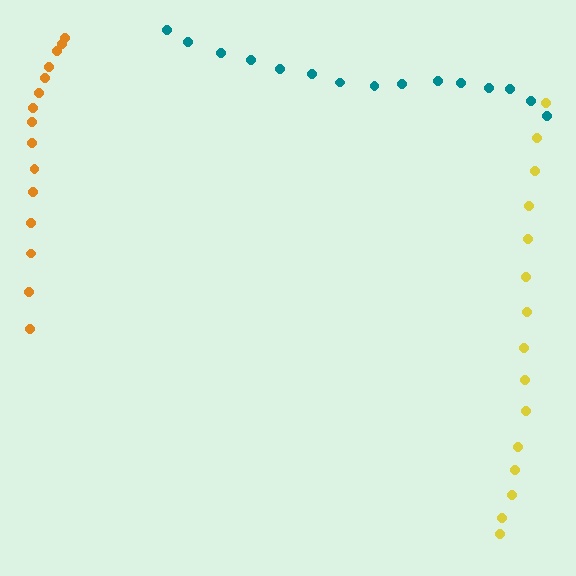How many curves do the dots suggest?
There are 3 distinct paths.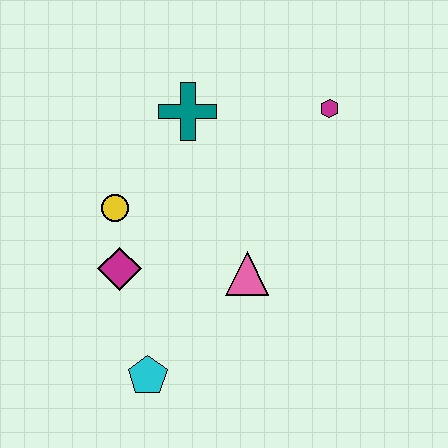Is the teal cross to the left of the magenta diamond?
No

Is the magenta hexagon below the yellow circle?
No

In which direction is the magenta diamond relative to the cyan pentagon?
The magenta diamond is above the cyan pentagon.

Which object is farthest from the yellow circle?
The magenta hexagon is farthest from the yellow circle.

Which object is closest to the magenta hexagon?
The teal cross is closest to the magenta hexagon.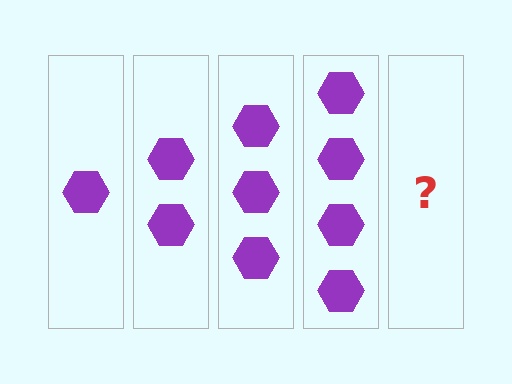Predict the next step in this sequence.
The next step is 5 hexagons.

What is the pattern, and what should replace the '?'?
The pattern is that each step adds one more hexagon. The '?' should be 5 hexagons.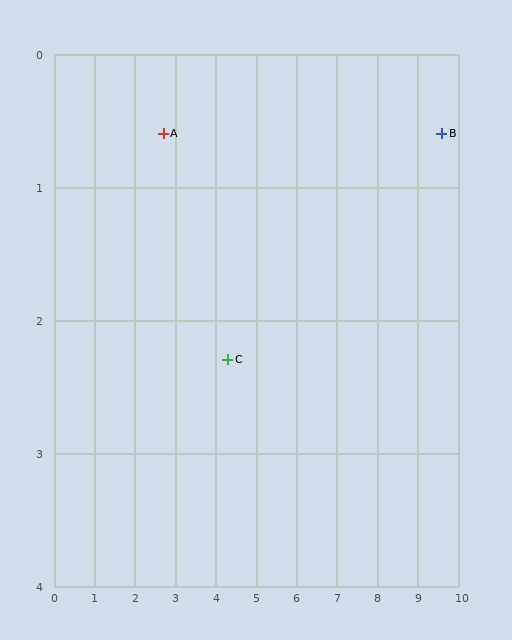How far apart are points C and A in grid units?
Points C and A are about 2.3 grid units apart.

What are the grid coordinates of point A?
Point A is at approximately (2.7, 0.6).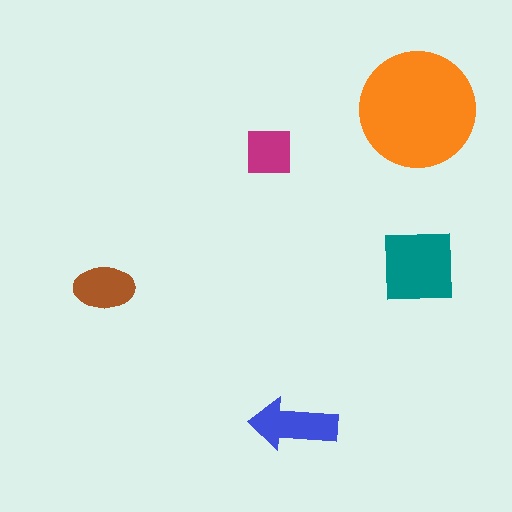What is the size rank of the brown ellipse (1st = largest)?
4th.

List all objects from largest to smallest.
The orange circle, the teal square, the blue arrow, the brown ellipse, the magenta square.